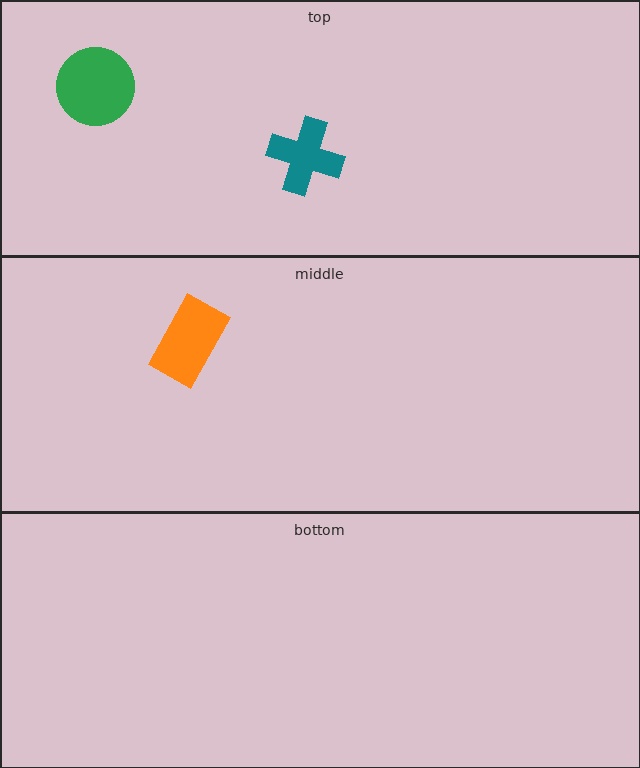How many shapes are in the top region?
2.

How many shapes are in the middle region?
1.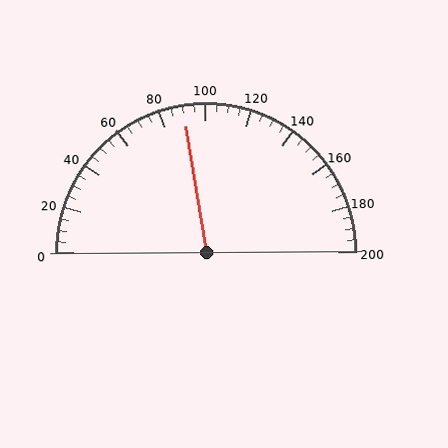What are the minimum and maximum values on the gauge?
The gauge ranges from 0 to 200.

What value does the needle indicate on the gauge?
The needle indicates approximately 90.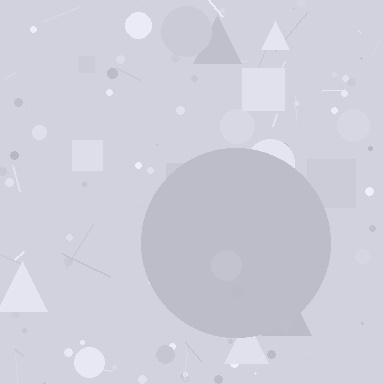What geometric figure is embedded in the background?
A circle is embedded in the background.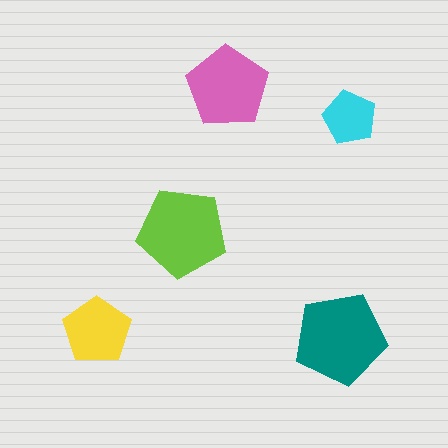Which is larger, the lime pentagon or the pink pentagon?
The lime one.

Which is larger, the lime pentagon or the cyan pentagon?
The lime one.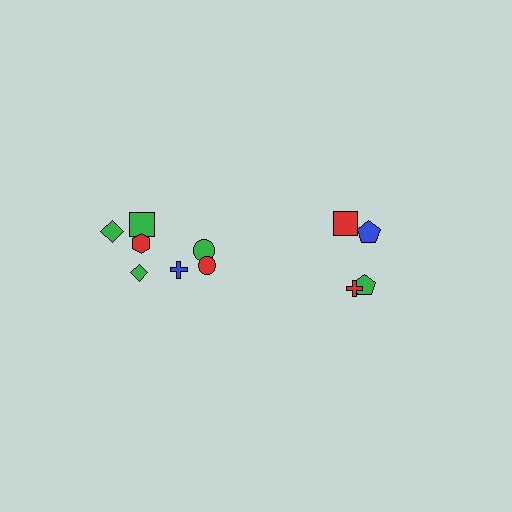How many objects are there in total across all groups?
There are 11 objects.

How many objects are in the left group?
There are 7 objects.